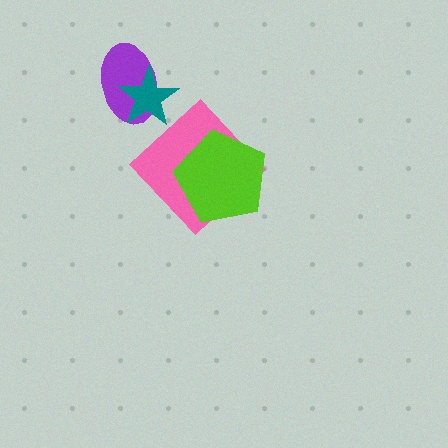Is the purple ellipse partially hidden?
Yes, it is partially covered by another shape.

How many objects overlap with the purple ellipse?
1 object overlaps with the purple ellipse.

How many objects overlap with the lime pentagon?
1 object overlaps with the lime pentagon.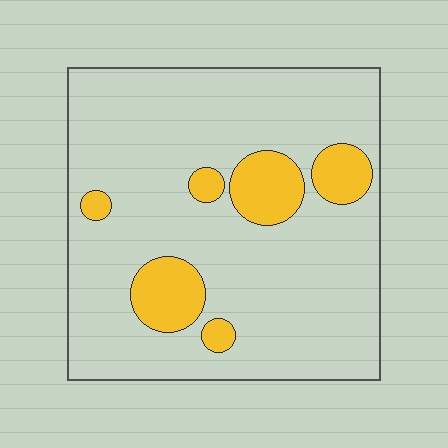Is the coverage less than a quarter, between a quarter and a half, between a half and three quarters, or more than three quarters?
Less than a quarter.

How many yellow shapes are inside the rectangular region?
6.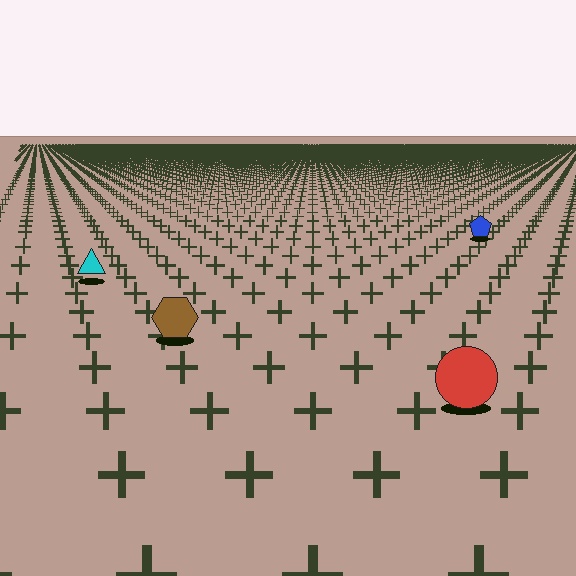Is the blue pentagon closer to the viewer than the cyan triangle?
No. The cyan triangle is closer — you can tell from the texture gradient: the ground texture is coarser near it.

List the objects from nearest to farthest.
From nearest to farthest: the red circle, the brown hexagon, the cyan triangle, the blue pentagon.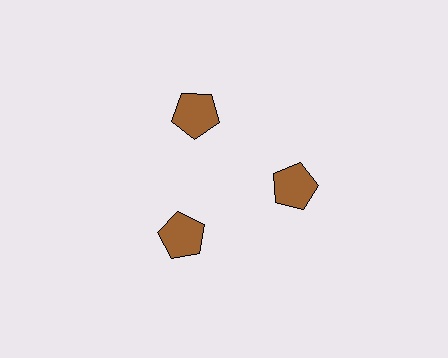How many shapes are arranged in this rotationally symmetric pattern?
There are 3 shapes, arranged in 3 groups of 1.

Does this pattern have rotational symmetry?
Yes, this pattern has 3-fold rotational symmetry. It looks the same after rotating 120 degrees around the center.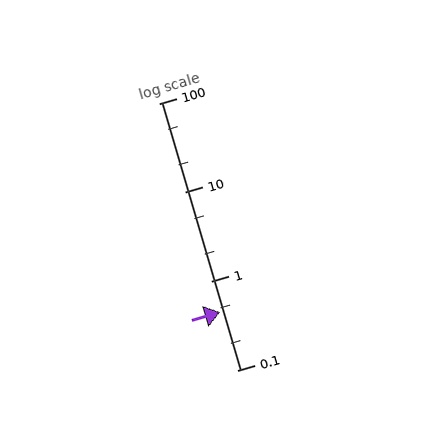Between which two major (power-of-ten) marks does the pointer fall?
The pointer is between 0.1 and 1.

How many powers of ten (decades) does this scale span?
The scale spans 3 decades, from 0.1 to 100.